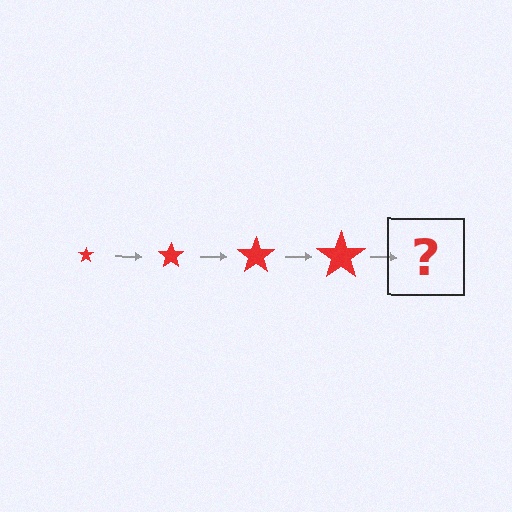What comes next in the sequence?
The next element should be a red star, larger than the previous one.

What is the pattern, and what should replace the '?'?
The pattern is that the star gets progressively larger each step. The '?' should be a red star, larger than the previous one.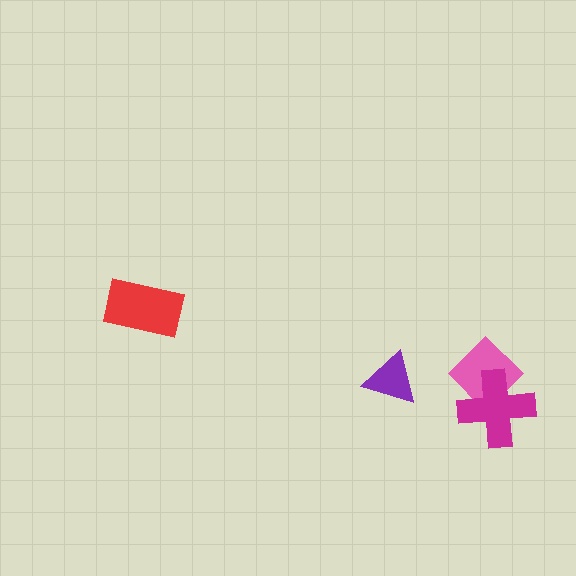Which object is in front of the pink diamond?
The magenta cross is in front of the pink diamond.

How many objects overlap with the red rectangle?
0 objects overlap with the red rectangle.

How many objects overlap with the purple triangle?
0 objects overlap with the purple triangle.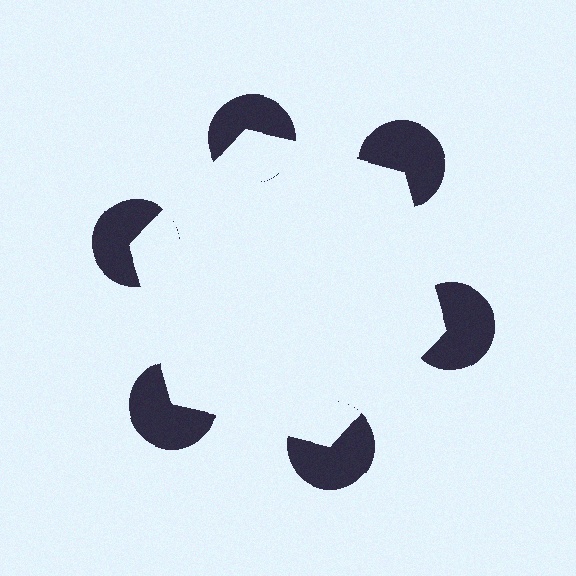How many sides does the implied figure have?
6 sides.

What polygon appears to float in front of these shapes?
An illusory hexagon — its edges are inferred from the aligned wedge cuts in the pac-man discs, not physically drawn.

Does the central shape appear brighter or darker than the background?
It typically appears slightly brighter than the background, even though no actual brightness change is drawn.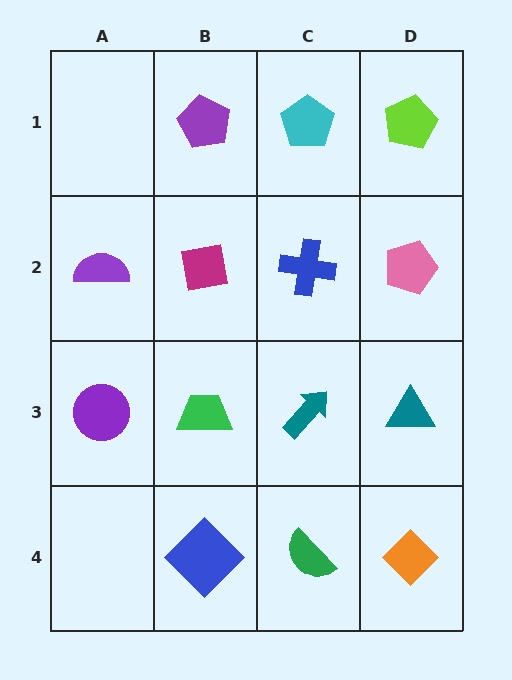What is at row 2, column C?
A blue cross.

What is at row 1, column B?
A purple pentagon.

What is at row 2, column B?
A magenta square.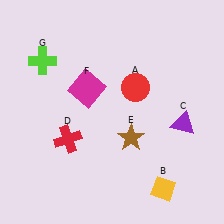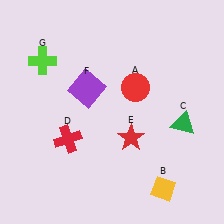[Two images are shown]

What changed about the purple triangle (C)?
In Image 1, C is purple. In Image 2, it changed to green.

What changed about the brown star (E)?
In Image 1, E is brown. In Image 2, it changed to red.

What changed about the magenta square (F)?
In Image 1, F is magenta. In Image 2, it changed to purple.